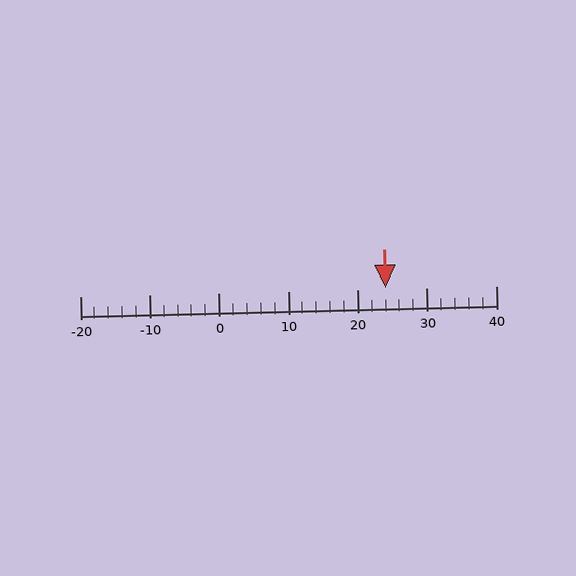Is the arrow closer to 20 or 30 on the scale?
The arrow is closer to 20.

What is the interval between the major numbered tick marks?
The major tick marks are spaced 10 units apart.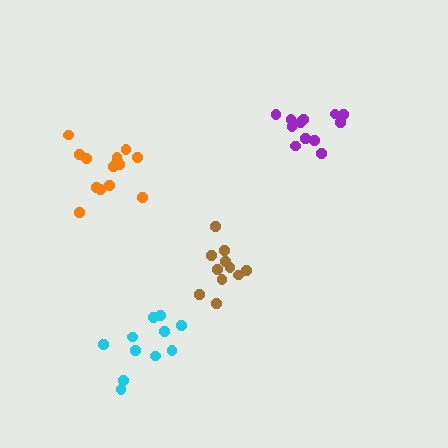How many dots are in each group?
Group 1: 12 dots, Group 2: 14 dots, Group 3: 11 dots, Group 4: 11 dots (48 total).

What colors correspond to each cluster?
The clusters are colored: purple, orange, brown, cyan.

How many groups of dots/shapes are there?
There are 4 groups.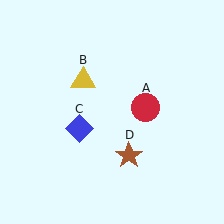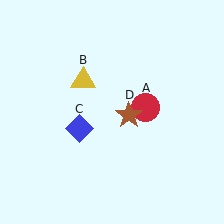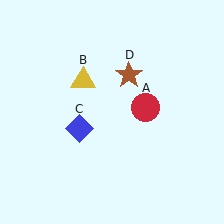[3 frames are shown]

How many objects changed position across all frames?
1 object changed position: brown star (object D).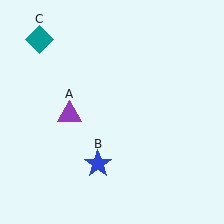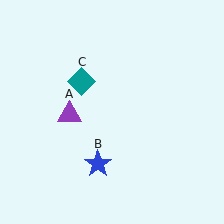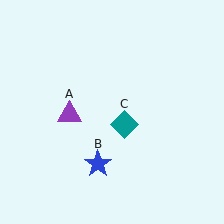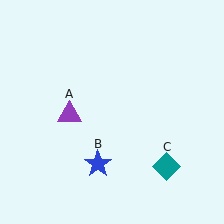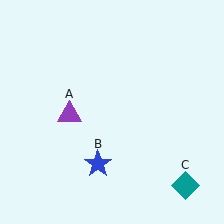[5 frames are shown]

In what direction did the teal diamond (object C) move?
The teal diamond (object C) moved down and to the right.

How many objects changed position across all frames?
1 object changed position: teal diamond (object C).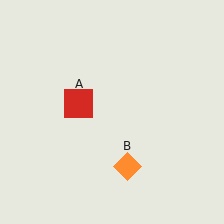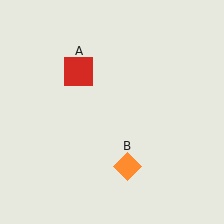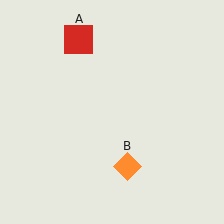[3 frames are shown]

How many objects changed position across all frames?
1 object changed position: red square (object A).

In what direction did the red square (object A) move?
The red square (object A) moved up.